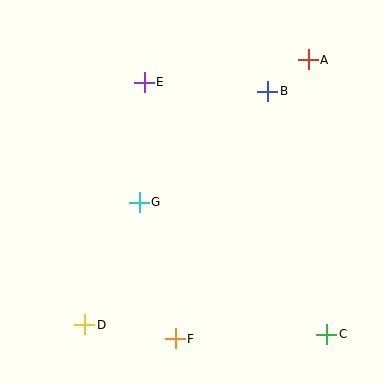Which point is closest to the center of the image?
Point G at (139, 202) is closest to the center.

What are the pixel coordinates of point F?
Point F is at (175, 339).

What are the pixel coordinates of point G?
Point G is at (139, 202).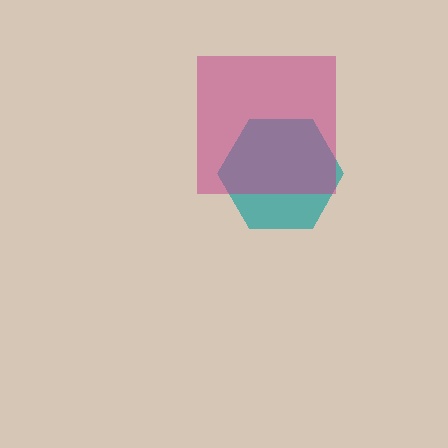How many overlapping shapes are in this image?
There are 2 overlapping shapes in the image.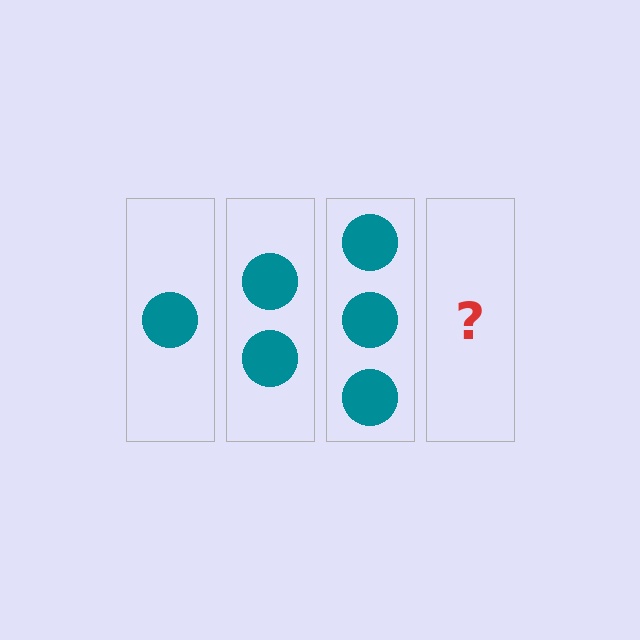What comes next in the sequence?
The next element should be 4 circles.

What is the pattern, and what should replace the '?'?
The pattern is that each step adds one more circle. The '?' should be 4 circles.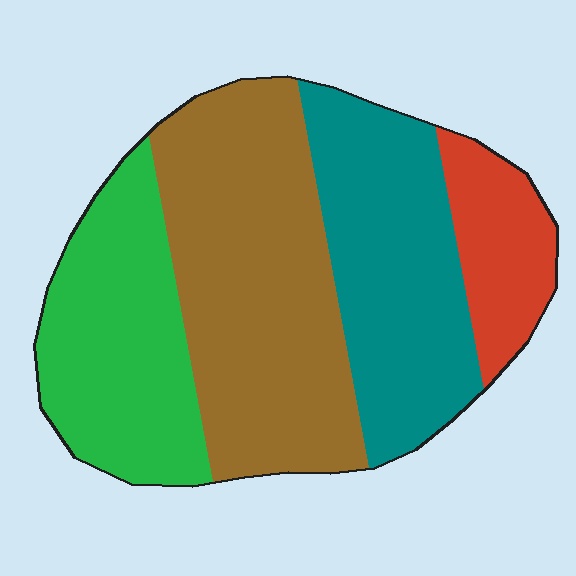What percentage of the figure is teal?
Teal covers 27% of the figure.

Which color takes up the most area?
Brown, at roughly 35%.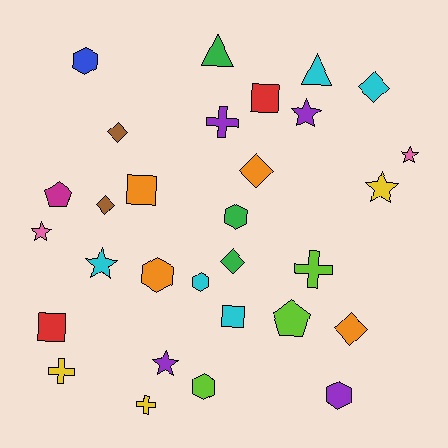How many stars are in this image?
There are 6 stars.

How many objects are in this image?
There are 30 objects.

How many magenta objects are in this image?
There is 1 magenta object.